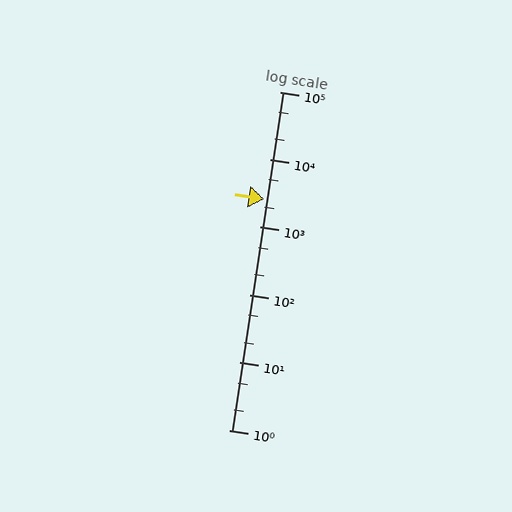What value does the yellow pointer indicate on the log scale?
The pointer indicates approximately 2600.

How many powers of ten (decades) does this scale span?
The scale spans 5 decades, from 1 to 100000.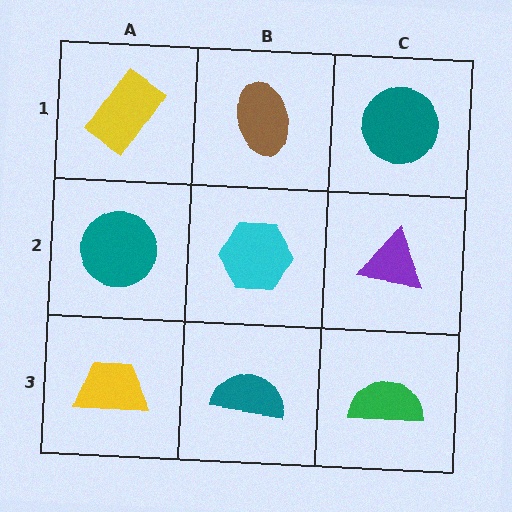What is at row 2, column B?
A cyan hexagon.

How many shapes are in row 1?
3 shapes.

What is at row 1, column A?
A yellow rectangle.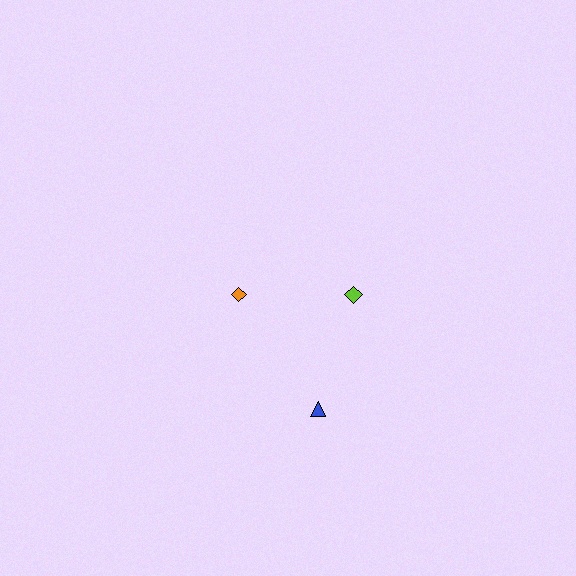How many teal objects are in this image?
There are no teal objects.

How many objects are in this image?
There are 3 objects.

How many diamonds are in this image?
There are 2 diamonds.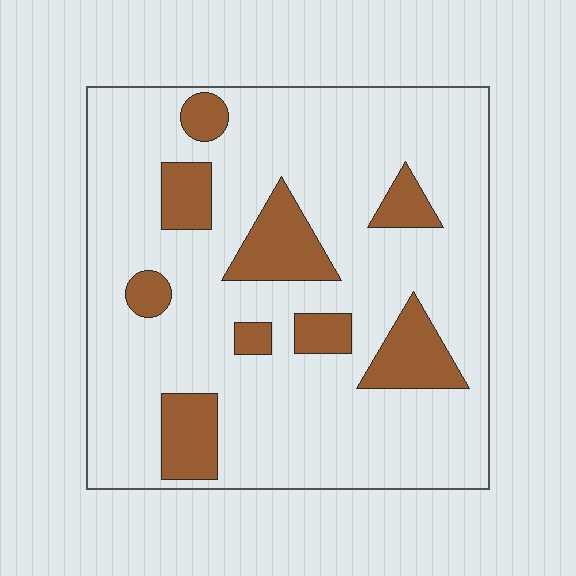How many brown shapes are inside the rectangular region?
9.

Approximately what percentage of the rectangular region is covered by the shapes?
Approximately 20%.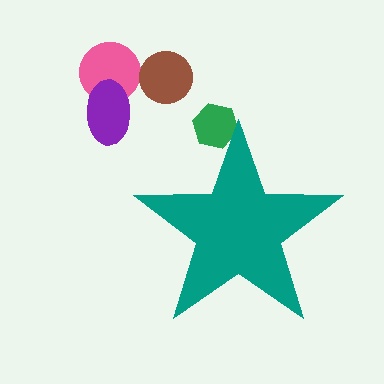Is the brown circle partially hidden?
No, the brown circle is fully visible.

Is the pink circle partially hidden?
No, the pink circle is fully visible.